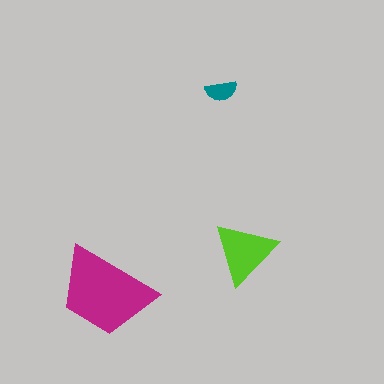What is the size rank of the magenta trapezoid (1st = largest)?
1st.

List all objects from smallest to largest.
The teal semicircle, the lime triangle, the magenta trapezoid.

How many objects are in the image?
There are 3 objects in the image.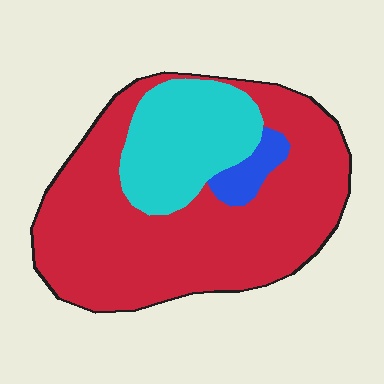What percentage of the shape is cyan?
Cyan covers around 25% of the shape.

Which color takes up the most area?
Red, at roughly 70%.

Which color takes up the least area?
Blue, at roughly 5%.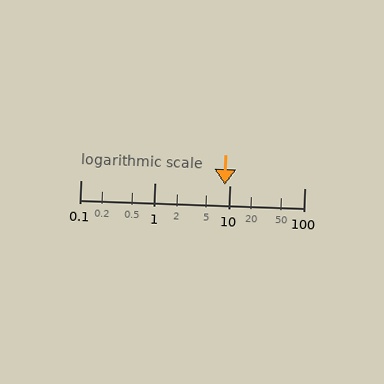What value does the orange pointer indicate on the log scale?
The pointer indicates approximately 8.6.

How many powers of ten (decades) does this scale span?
The scale spans 3 decades, from 0.1 to 100.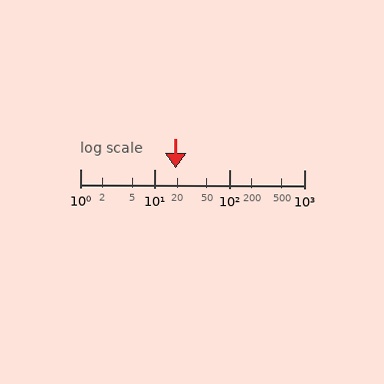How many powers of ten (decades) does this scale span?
The scale spans 3 decades, from 1 to 1000.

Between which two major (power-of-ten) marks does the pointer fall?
The pointer is between 10 and 100.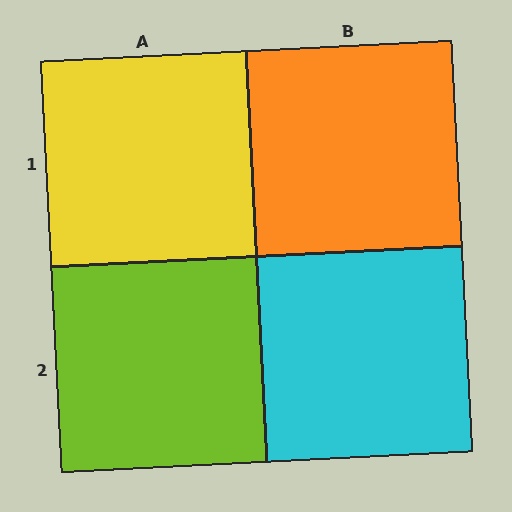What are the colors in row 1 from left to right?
Yellow, orange.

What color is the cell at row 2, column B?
Cyan.